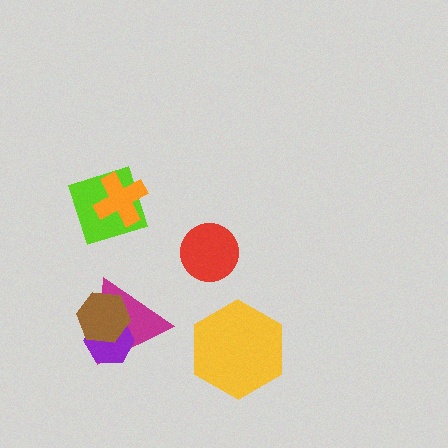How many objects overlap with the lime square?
1 object overlaps with the lime square.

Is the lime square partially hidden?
Yes, it is partially covered by another shape.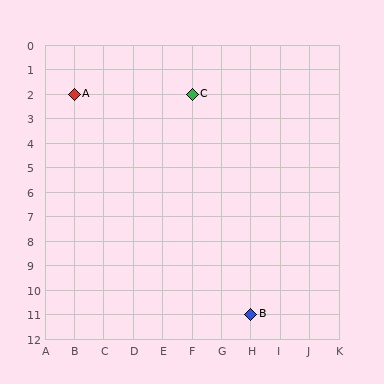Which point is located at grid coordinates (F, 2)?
Point C is at (F, 2).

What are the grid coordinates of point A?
Point A is at grid coordinates (B, 2).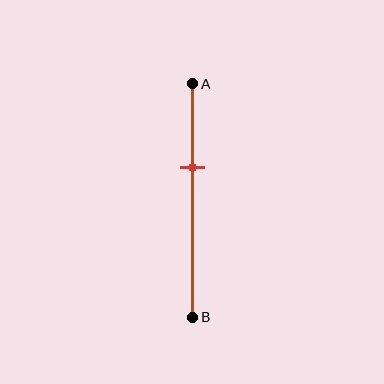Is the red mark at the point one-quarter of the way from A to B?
No, the mark is at about 35% from A, not at the 25% one-quarter point.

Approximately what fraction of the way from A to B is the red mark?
The red mark is approximately 35% of the way from A to B.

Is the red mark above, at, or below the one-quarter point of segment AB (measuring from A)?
The red mark is below the one-quarter point of segment AB.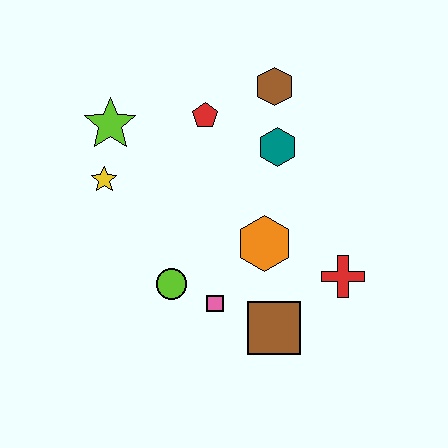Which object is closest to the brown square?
The pink square is closest to the brown square.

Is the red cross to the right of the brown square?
Yes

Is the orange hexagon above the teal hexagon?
No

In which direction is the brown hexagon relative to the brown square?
The brown hexagon is above the brown square.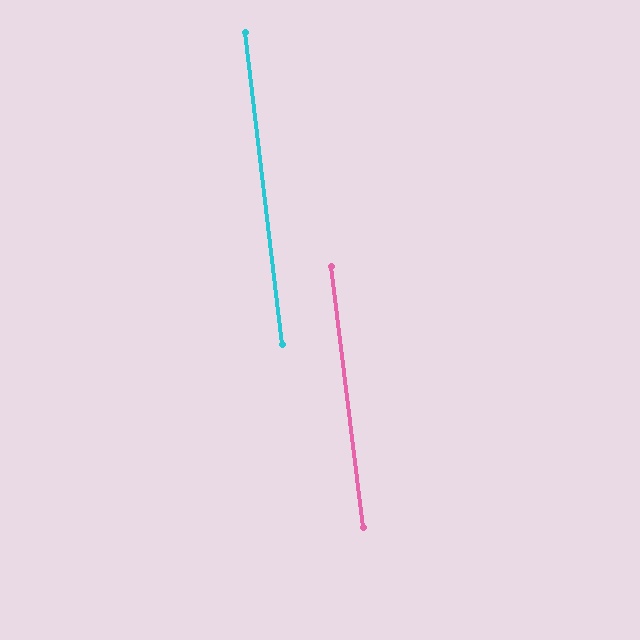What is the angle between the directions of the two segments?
Approximately 0 degrees.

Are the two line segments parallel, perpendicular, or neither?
Parallel — their directions differ by only 0.1°.